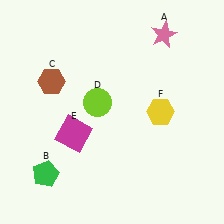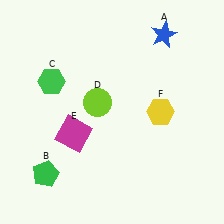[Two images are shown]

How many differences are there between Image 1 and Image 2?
There are 2 differences between the two images.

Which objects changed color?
A changed from pink to blue. C changed from brown to green.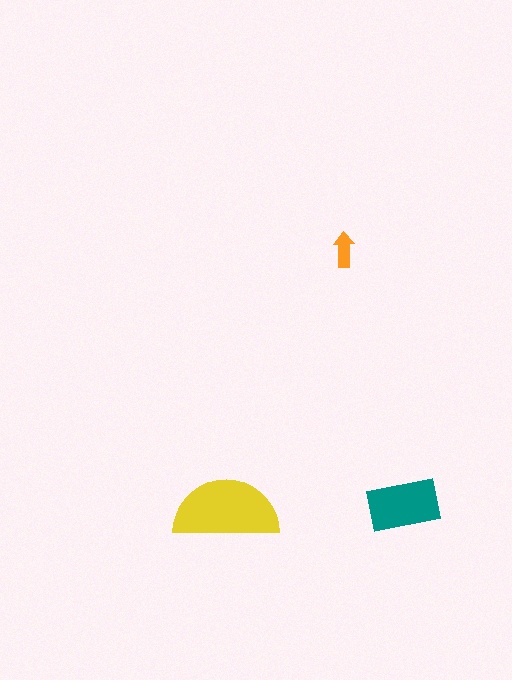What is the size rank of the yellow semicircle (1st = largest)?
1st.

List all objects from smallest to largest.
The orange arrow, the teal rectangle, the yellow semicircle.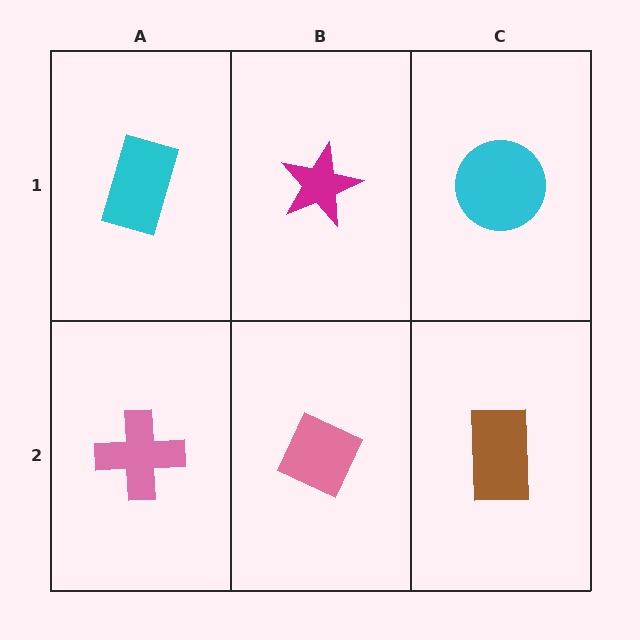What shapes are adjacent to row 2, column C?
A cyan circle (row 1, column C), a pink diamond (row 2, column B).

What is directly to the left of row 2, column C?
A pink diamond.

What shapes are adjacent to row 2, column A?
A cyan rectangle (row 1, column A), a pink diamond (row 2, column B).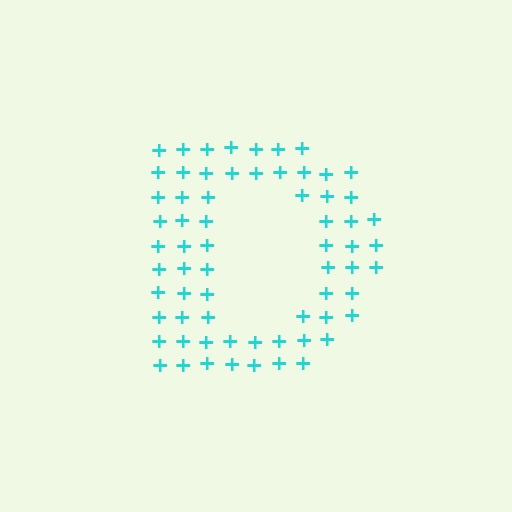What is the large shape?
The large shape is the letter D.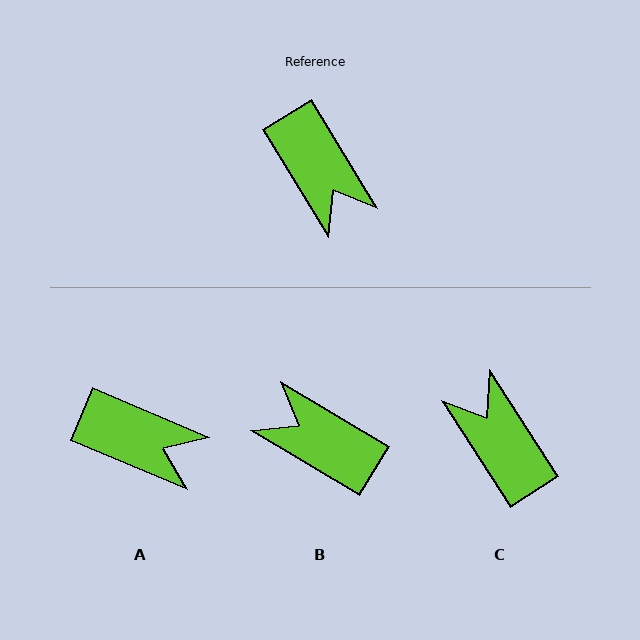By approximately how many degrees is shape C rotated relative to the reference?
Approximately 178 degrees clockwise.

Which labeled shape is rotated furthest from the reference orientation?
C, about 178 degrees away.